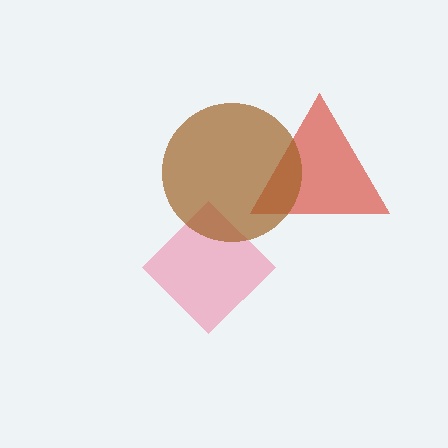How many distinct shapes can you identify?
There are 3 distinct shapes: a pink diamond, a red triangle, a brown circle.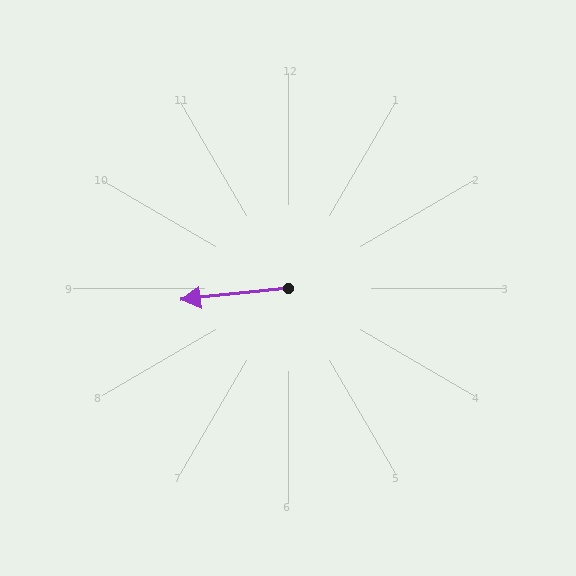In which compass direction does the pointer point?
West.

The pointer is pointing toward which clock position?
Roughly 9 o'clock.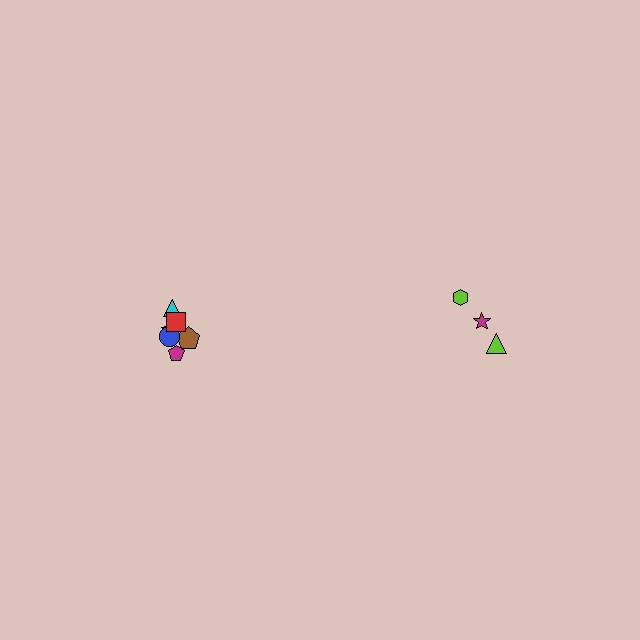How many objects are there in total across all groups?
There are 9 objects.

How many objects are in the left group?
There are 6 objects.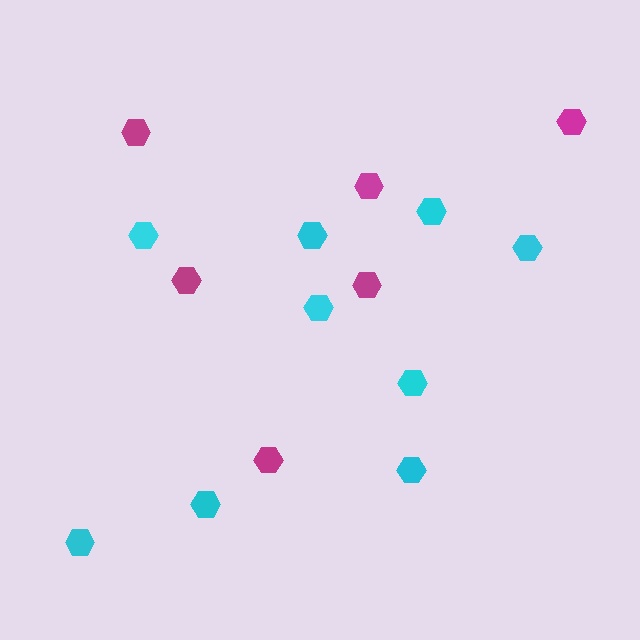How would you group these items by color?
There are 2 groups: one group of magenta hexagons (6) and one group of cyan hexagons (9).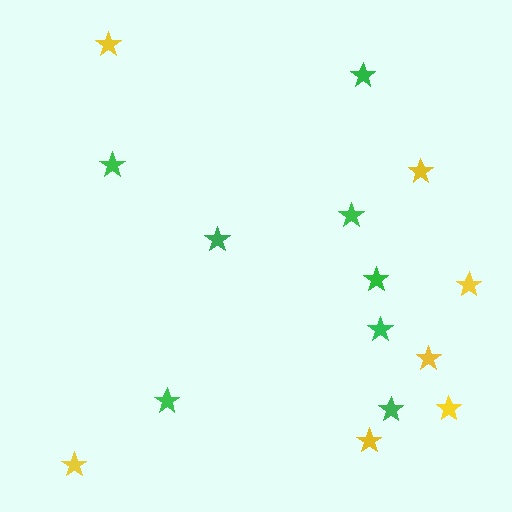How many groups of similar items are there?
There are 2 groups: one group of yellow stars (7) and one group of green stars (8).